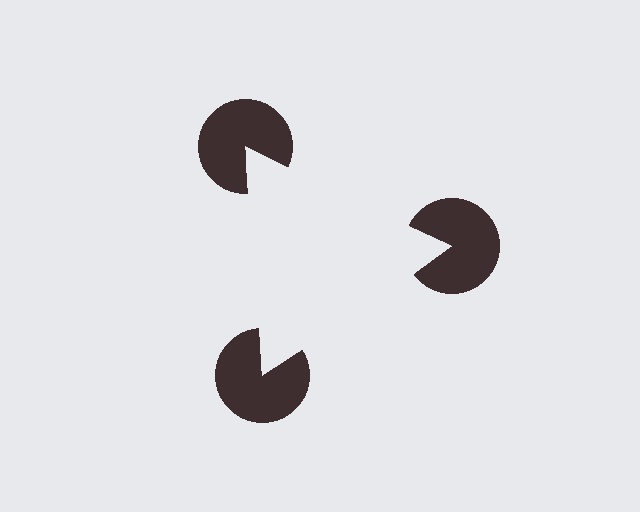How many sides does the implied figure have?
3 sides.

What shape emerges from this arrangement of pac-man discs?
An illusory triangle — its edges are inferred from the aligned wedge cuts in the pac-man discs, not physically drawn.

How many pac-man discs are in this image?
There are 3 — one at each vertex of the illusory triangle.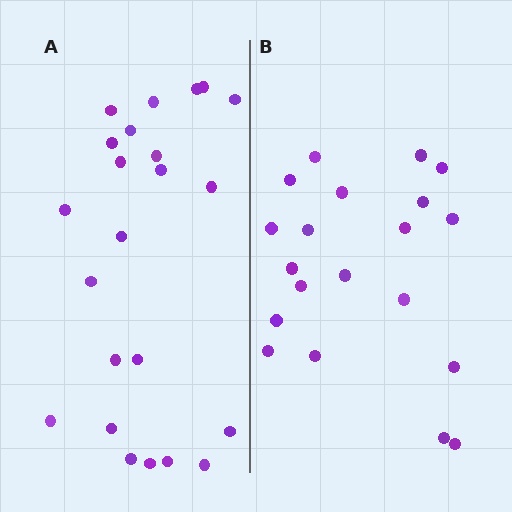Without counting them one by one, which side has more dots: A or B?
Region A (the left region) has more dots.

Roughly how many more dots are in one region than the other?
Region A has just a few more — roughly 2 or 3 more dots than region B.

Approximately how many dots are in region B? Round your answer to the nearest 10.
About 20 dots.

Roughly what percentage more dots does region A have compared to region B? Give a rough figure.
About 15% more.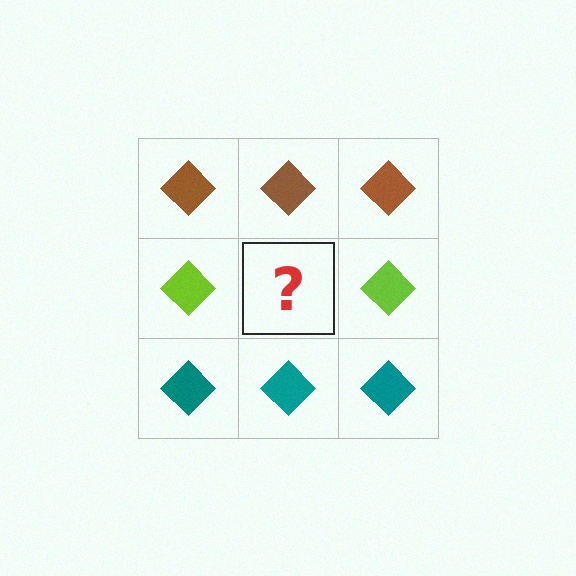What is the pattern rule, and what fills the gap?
The rule is that each row has a consistent color. The gap should be filled with a lime diamond.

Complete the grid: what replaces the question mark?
The question mark should be replaced with a lime diamond.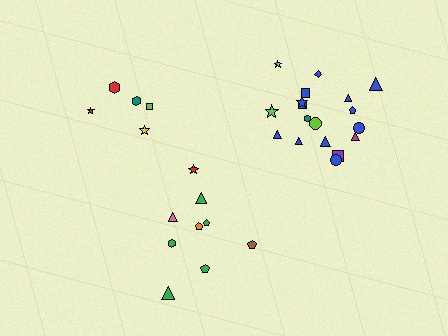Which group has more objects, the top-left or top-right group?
The top-right group.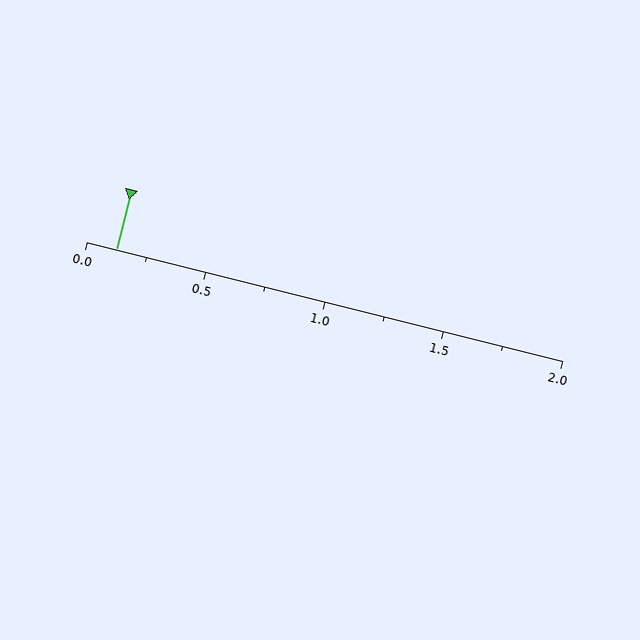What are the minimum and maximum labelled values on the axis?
The axis runs from 0.0 to 2.0.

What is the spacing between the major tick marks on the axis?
The major ticks are spaced 0.5 apart.